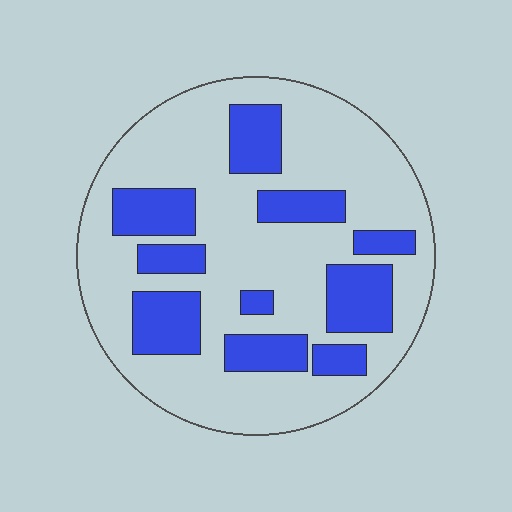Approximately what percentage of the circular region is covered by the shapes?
Approximately 30%.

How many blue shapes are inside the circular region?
10.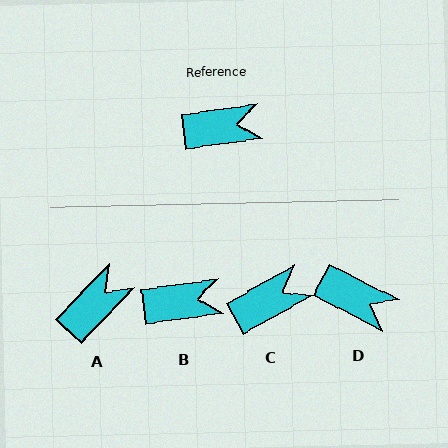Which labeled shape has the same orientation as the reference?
B.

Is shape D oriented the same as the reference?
No, it is off by about 34 degrees.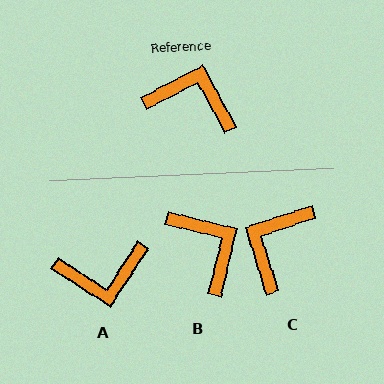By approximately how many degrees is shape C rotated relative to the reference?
Approximately 80 degrees counter-clockwise.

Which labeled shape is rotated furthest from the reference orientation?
A, about 151 degrees away.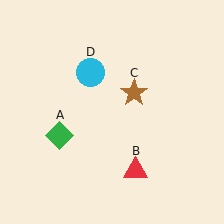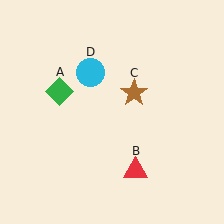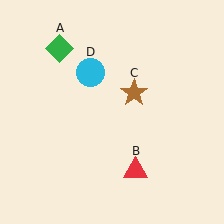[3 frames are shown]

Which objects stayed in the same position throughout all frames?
Red triangle (object B) and brown star (object C) and cyan circle (object D) remained stationary.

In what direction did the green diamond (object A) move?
The green diamond (object A) moved up.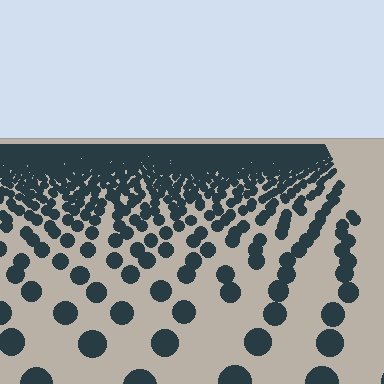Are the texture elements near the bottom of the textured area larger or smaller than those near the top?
Larger. Near the bottom, elements are closer to the viewer and appear at a bigger on-screen size.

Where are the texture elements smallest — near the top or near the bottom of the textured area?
Near the top.